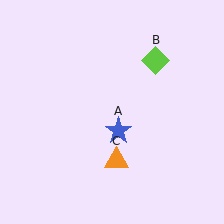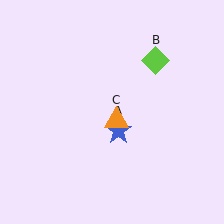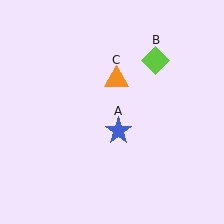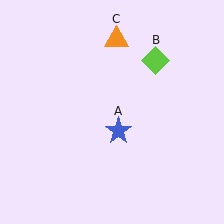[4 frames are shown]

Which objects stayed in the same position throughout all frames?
Blue star (object A) and lime diamond (object B) remained stationary.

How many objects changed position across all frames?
1 object changed position: orange triangle (object C).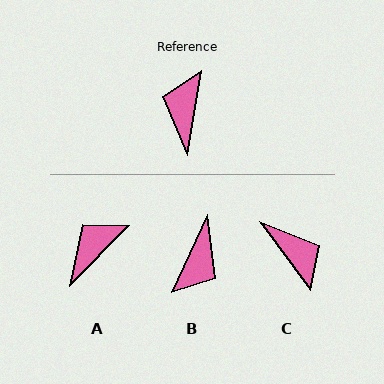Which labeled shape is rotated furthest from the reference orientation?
B, about 164 degrees away.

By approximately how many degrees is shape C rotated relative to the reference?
Approximately 135 degrees clockwise.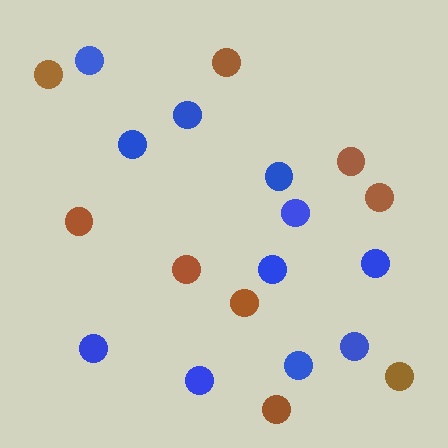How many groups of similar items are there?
There are 2 groups: one group of brown circles (9) and one group of blue circles (11).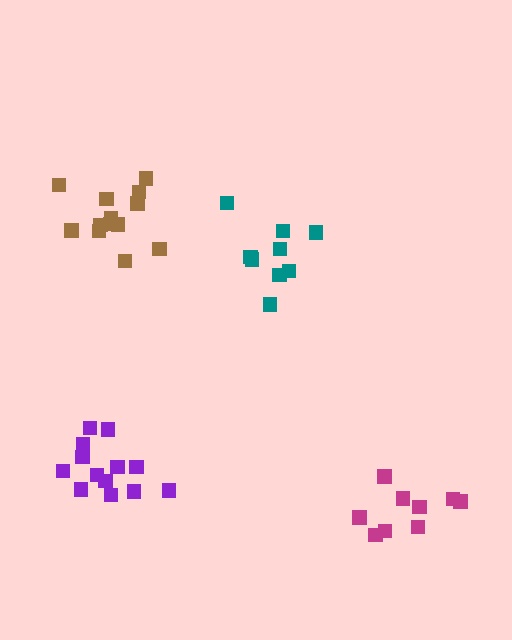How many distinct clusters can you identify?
There are 4 distinct clusters.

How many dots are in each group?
Group 1: 13 dots, Group 2: 13 dots, Group 3: 9 dots, Group 4: 9 dots (44 total).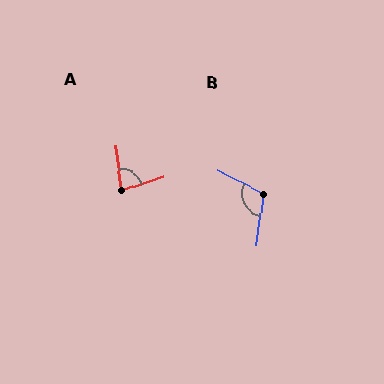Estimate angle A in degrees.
Approximately 80 degrees.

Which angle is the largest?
B, at approximately 109 degrees.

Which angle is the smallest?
A, at approximately 80 degrees.